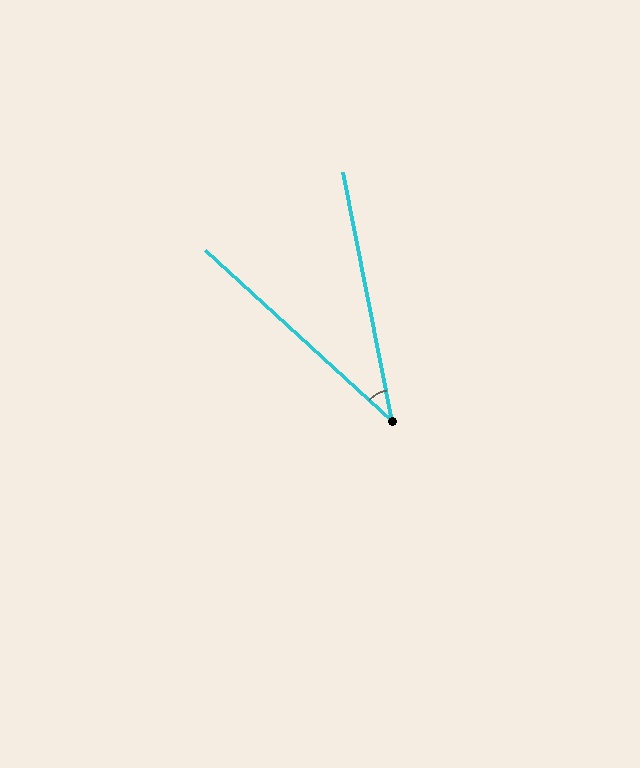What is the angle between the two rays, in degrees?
Approximately 37 degrees.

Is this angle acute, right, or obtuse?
It is acute.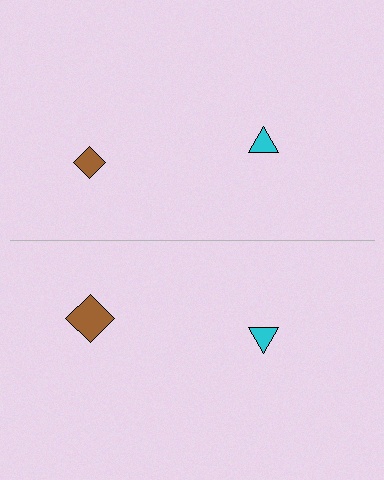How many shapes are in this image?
There are 4 shapes in this image.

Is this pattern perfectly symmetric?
No, the pattern is not perfectly symmetric. The brown diamond on the bottom side has a different size than its mirror counterpart.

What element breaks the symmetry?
The brown diamond on the bottom side has a different size than its mirror counterpart.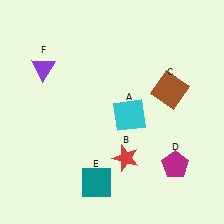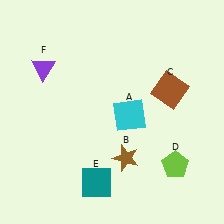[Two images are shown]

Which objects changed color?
B changed from red to brown. D changed from magenta to lime.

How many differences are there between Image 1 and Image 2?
There are 2 differences between the two images.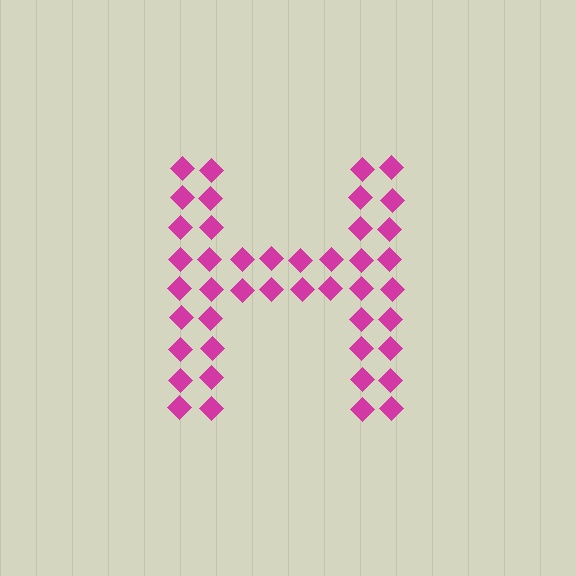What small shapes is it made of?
It is made of small diamonds.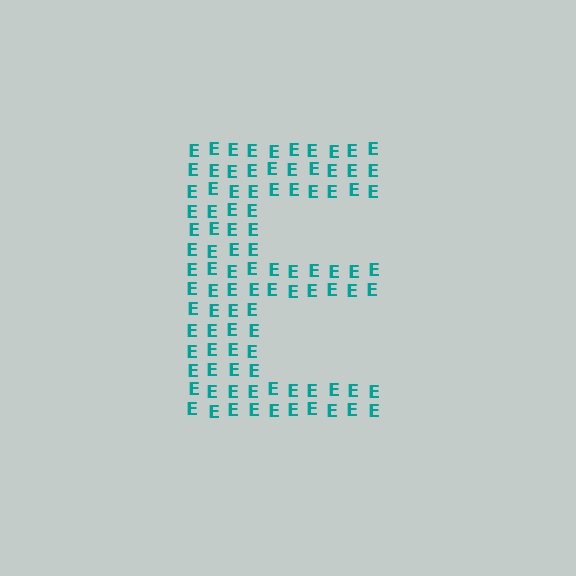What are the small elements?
The small elements are letter E's.